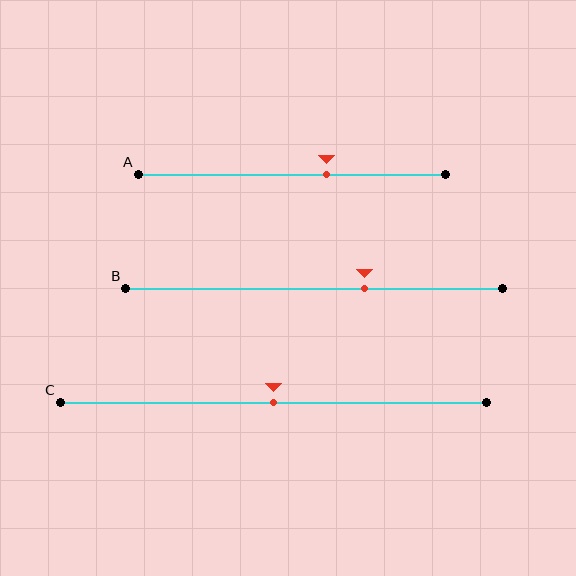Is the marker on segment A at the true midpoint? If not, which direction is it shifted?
No, the marker on segment A is shifted to the right by about 11% of the segment length.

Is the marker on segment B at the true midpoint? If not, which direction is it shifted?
No, the marker on segment B is shifted to the right by about 13% of the segment length.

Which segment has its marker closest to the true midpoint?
Segment C has its marker closest to the true midpoint.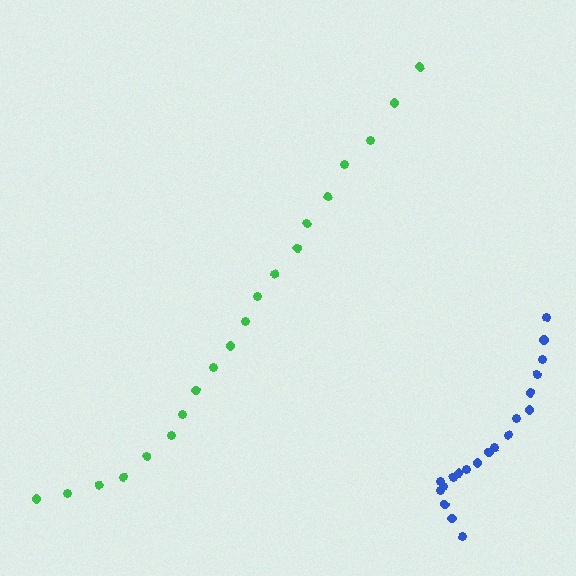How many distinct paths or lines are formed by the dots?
There are 2 distinct paths.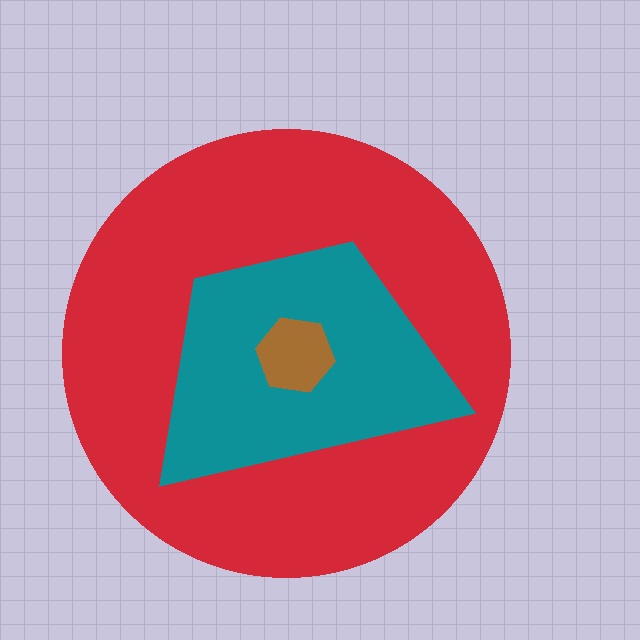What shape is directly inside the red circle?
The teal trapezoid.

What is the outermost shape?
The red circle.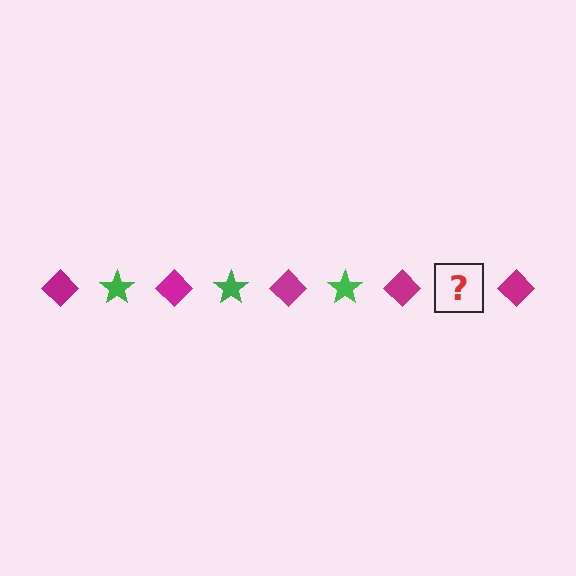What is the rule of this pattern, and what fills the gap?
The rule is that the pattern alternates between magenta diamond and green star. The gap should be filled with a green star.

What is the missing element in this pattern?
The missing element is a green star.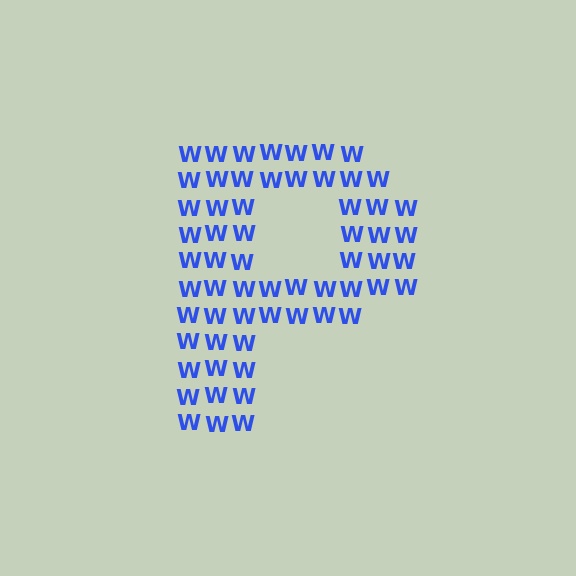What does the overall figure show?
The overall figure shows the letter P.